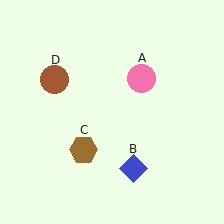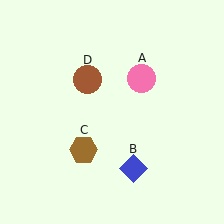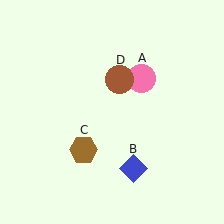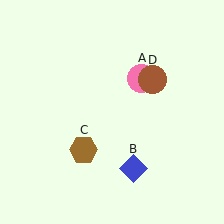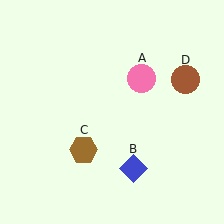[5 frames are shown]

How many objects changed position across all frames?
1 object changed position: brown circle (object D).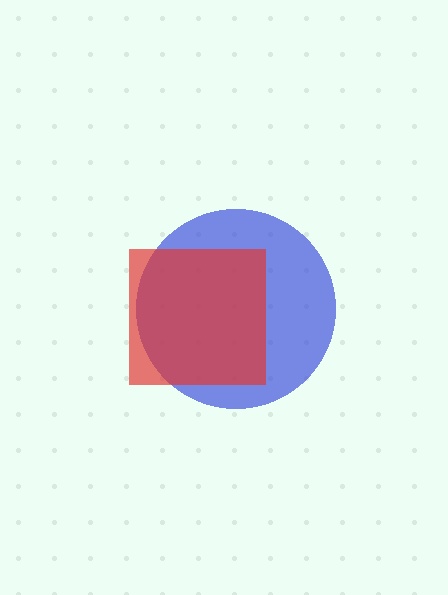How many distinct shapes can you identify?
There are 2 distinct shapes: a blue circle, a red square.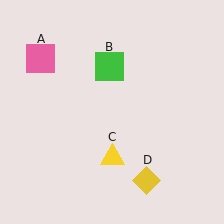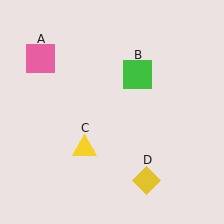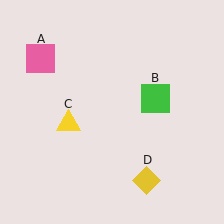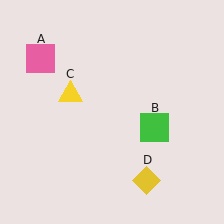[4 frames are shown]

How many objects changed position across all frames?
2 objects changed position: green square (object B), yellow triangle (object C).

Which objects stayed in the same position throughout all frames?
Pink square (object A) and yellow diamond (object D) remained stationary.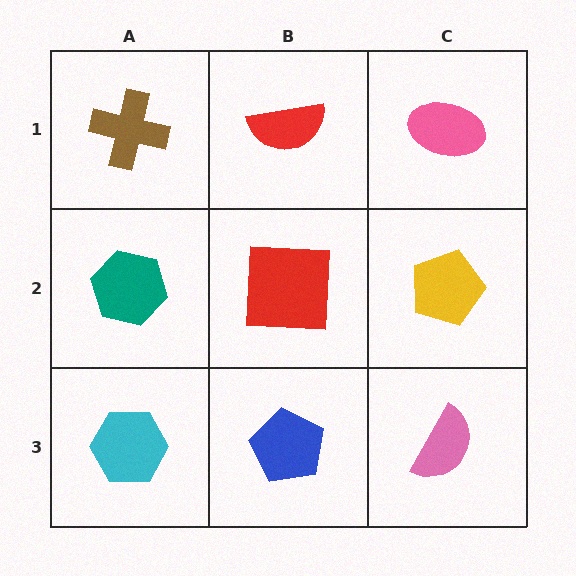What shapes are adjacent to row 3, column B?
A red square (row 2, column B), a cyan hexagon (row 3, column A), a pink semicircle (row 3, column C).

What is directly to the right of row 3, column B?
A pink semicircle.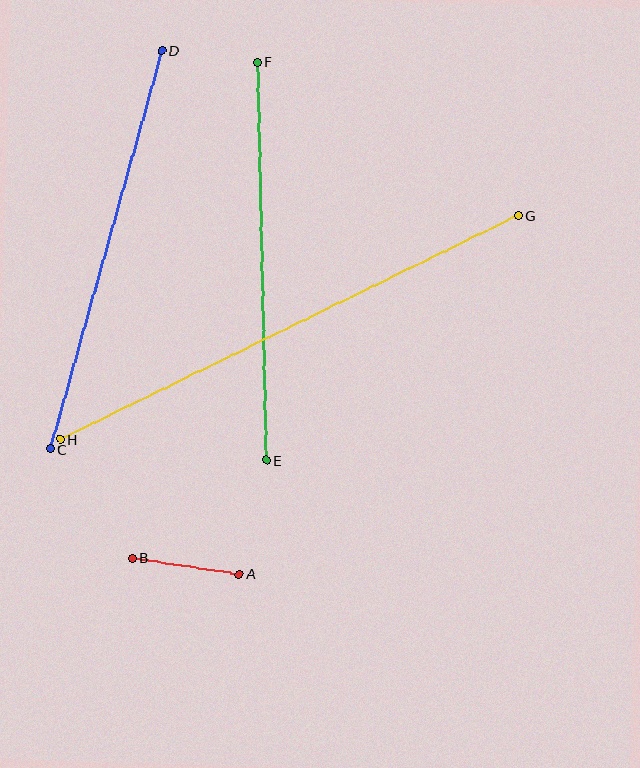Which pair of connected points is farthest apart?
Points G and H are farthest apart.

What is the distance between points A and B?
The distance is approximately 108 pixels.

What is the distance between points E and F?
The distance is approximately 398 pixels.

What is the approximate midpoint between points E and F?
The midpoint is at approximately (262, 261) pixels.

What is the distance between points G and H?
The distance is approximately 510 pixels.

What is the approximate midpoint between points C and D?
The midpoint is at approximately (106, 250) pixels.